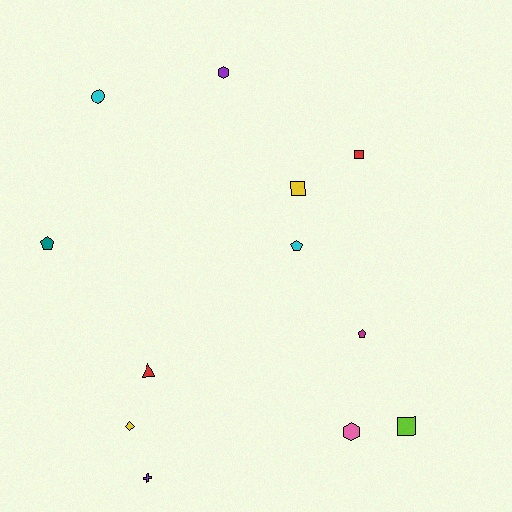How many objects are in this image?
There are 12 objects.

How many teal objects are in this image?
There is 1 teal object.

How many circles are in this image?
There is 1 circle.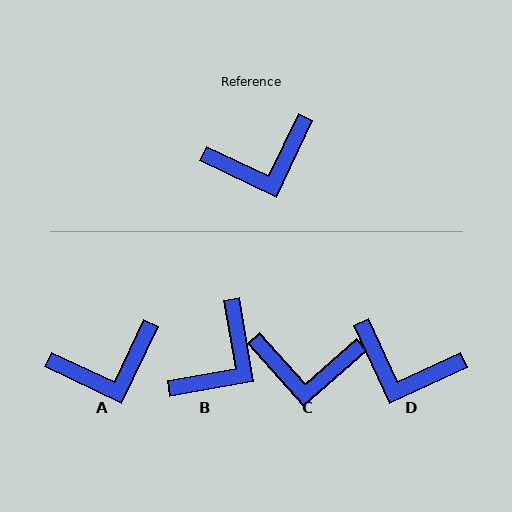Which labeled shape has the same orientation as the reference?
A.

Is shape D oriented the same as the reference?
No, it is off by about 40 degrees.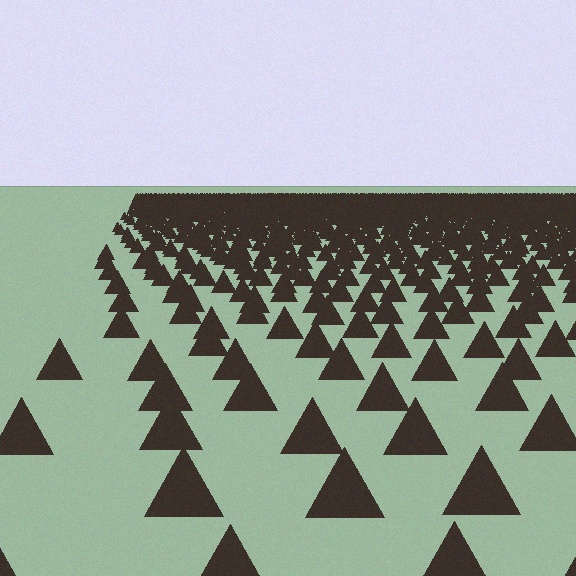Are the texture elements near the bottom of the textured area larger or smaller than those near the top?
Larger. Near the bottom, elements are closer to the viewer and appear at a bigger on-screen size.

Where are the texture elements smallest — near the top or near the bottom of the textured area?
Near the top.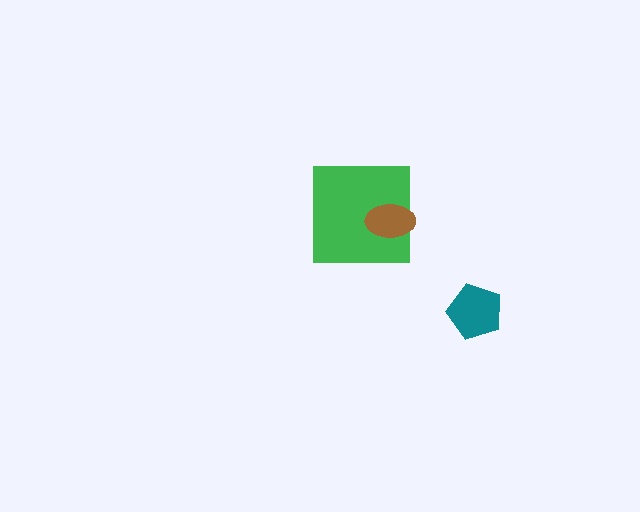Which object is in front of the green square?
The brown ellipse is in front of the green square.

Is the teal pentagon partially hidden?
No, no other shape covers it.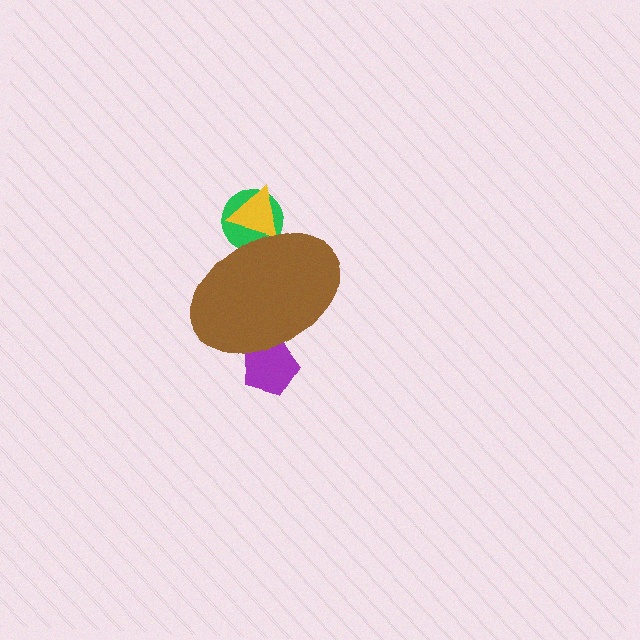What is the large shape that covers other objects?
A brown ellipse.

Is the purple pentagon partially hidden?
Yes, the purple pentagon is partially hidden behind the brown ellipse.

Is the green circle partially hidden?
Yes, the green circle is partially hidden behind the brown ellipse.